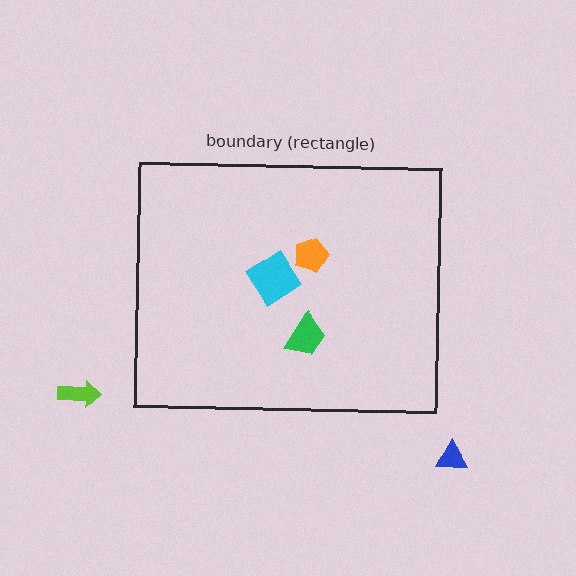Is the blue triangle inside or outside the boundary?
Outside.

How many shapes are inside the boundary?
3 inside, 2 outside.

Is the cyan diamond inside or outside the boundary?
Inside.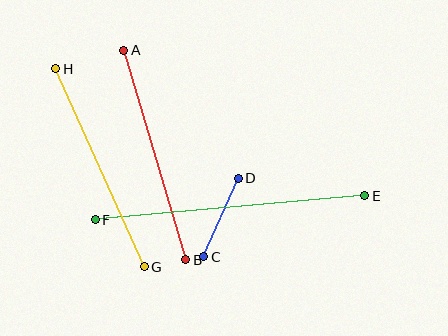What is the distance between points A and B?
The distance is approximately 219 pixels.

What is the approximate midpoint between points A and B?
The midpoint is at approximately (155, 155) pixels.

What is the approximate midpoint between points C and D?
The midpoint is at approximately (221, 218) pixels.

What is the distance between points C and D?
The distance is approximately 86 pixels.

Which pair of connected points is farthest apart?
Points E and F are farthest apart.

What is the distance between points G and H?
The distance is approximately 217 pixels.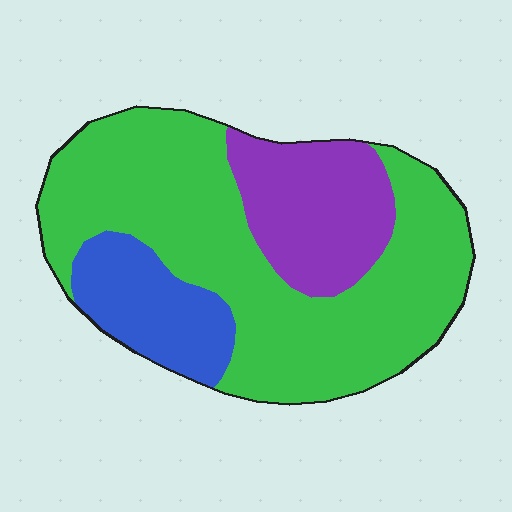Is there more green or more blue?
Green.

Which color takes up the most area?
Green, at roughly 65%.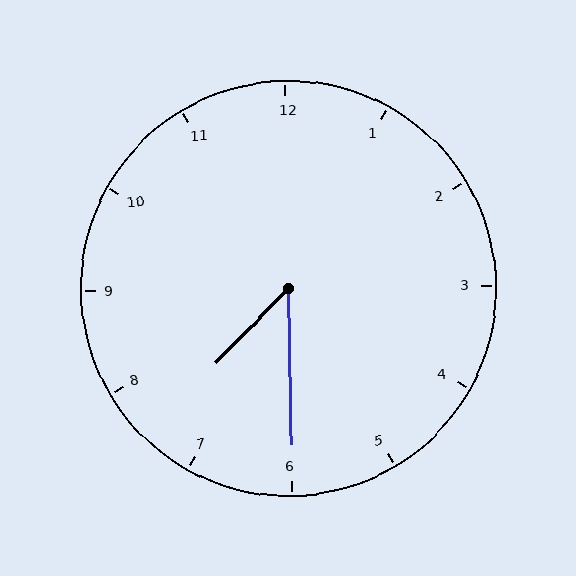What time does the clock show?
7:30.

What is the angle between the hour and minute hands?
Approximately 45 degrees.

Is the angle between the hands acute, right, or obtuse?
It is acute.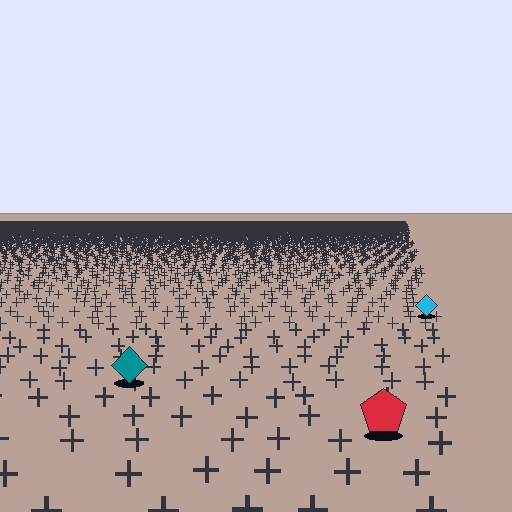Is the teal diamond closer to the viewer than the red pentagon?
No. The red pentagon is closer — you can tell from the texture gradient: the ground texture is coarser near it.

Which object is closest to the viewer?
The red pentagon is closest. The texture marks near it are larger and more spread out.